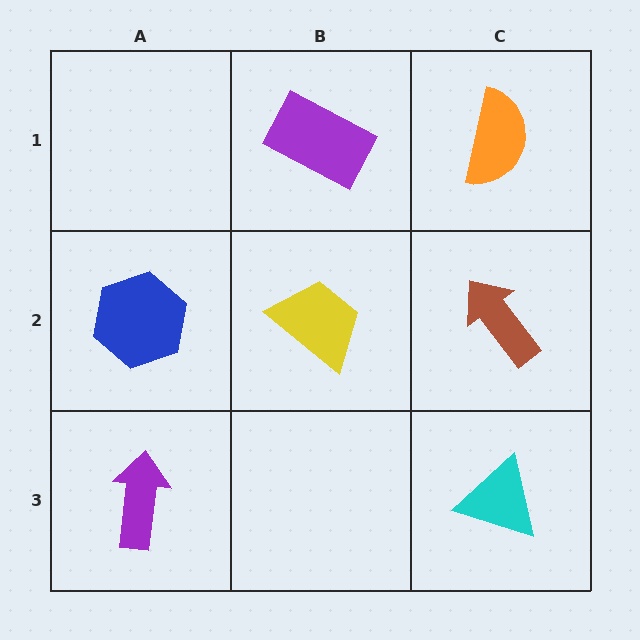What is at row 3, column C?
A cyan triangle.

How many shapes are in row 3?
2 shapes.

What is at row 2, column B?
A yellow trapezoid.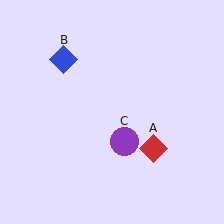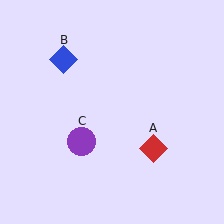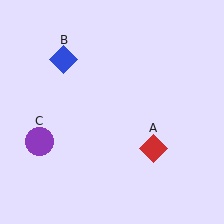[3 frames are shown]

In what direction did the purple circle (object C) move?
The purple circle (object C) moved left.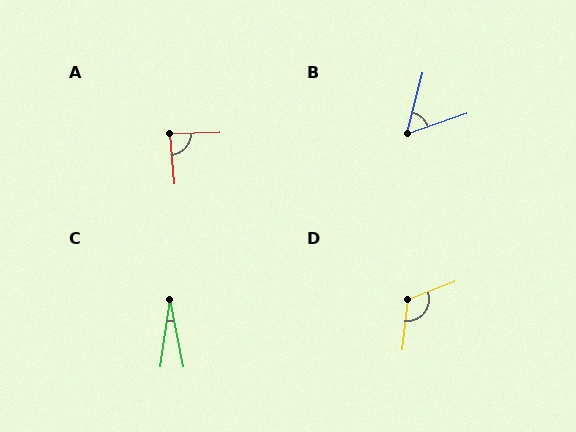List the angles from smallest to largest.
C (19°), B (57°), A (87°), D (117°).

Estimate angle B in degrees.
Approximately 57 degrees.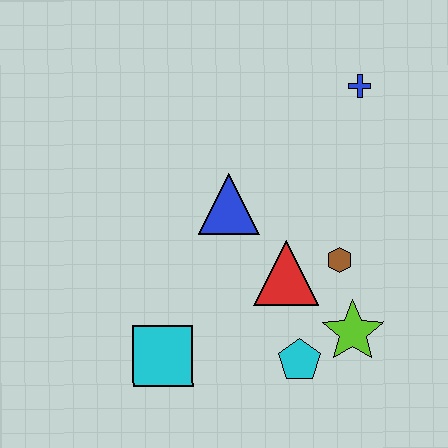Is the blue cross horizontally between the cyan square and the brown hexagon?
No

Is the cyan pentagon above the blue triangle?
No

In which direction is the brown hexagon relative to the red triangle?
The brown hexagon is to the right of the red triangle.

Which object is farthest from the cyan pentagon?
The blue cross is farthest from the cyan pentagon.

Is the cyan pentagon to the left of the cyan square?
No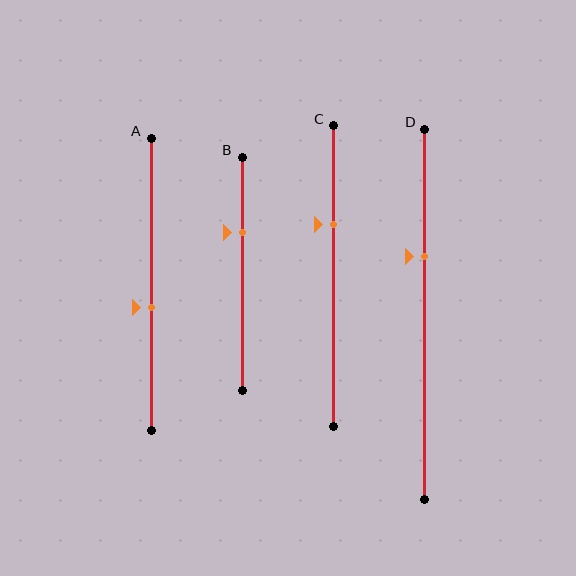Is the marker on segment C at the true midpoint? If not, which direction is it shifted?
No, the marker on segment C is shifted upward by about 17% of the segment length.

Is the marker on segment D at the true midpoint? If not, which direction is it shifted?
No, the marker on segment D is shifted upward by about 16% of the segment length.